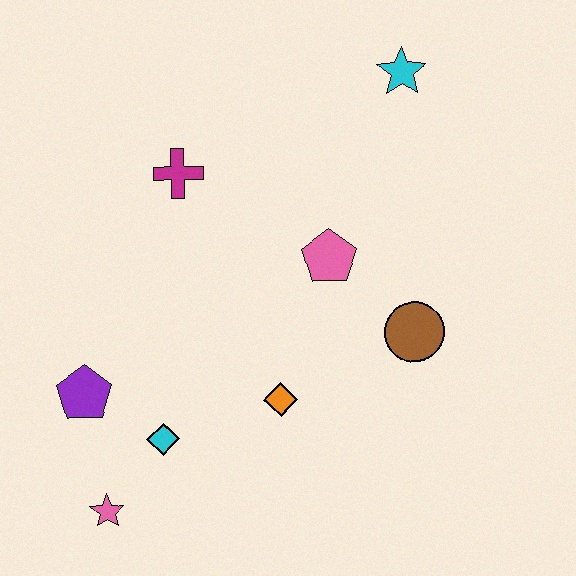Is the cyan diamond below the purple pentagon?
Yes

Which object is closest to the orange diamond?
The cyan diamond is closest to the orange diamond.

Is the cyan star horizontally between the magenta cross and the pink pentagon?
No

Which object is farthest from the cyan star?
The pink star is farthest from the cyan star.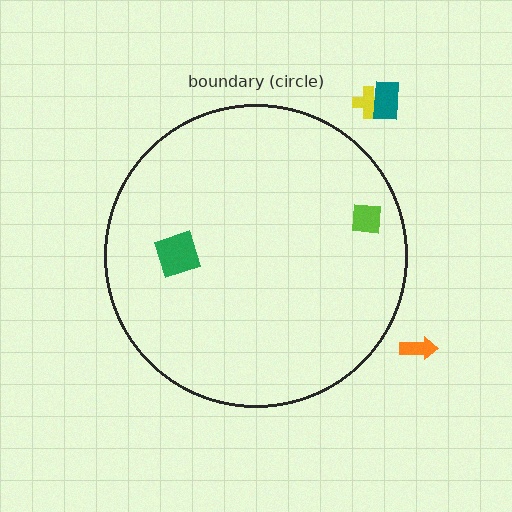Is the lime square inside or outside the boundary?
Inside.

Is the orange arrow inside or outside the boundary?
Outside.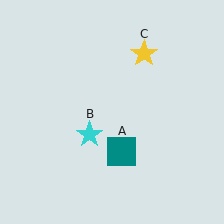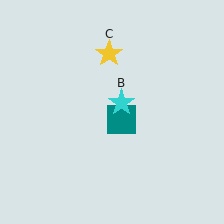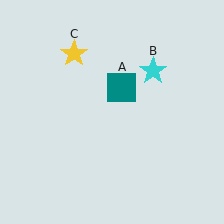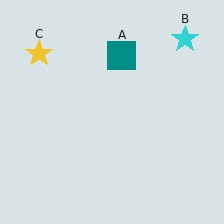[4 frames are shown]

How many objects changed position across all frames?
3 objects changed position: teal square (object A), cyan star (object B), yellow star (object C).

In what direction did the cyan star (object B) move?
The cyan star (object B) moved up and to the right.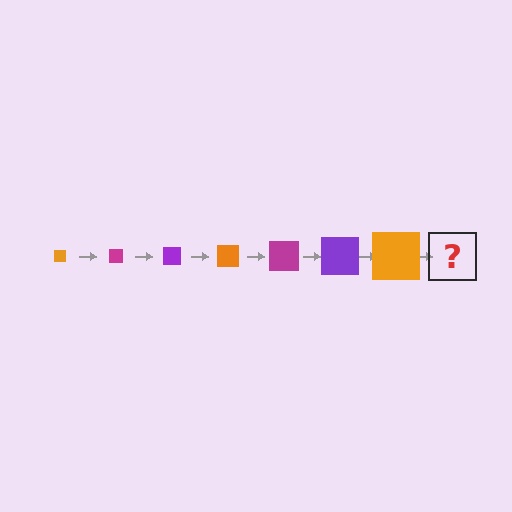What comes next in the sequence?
The next element should be a magenta square, larger than the previous one.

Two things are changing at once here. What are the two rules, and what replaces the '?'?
The two rules are that the square grows larger each step and the color cycles through orange, magenta, and purple. The '?' should be a magenta square, larger than the previous one.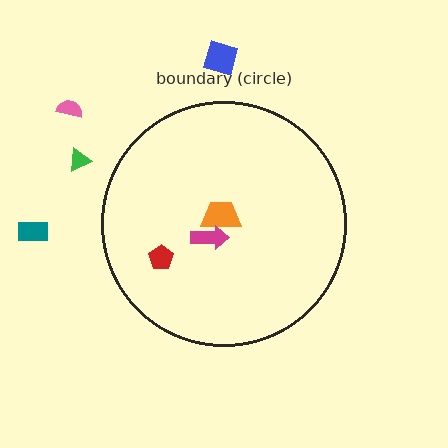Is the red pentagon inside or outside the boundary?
Inside.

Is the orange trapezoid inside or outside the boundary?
Inside.